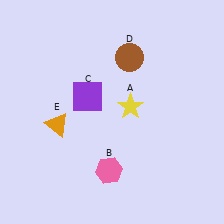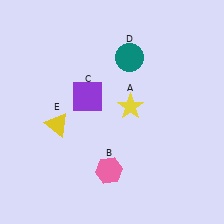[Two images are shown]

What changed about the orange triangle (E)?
In Image 1, E is orange. In Image 2, it changed to yellow.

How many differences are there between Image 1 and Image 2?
There are 2 differences between the two images.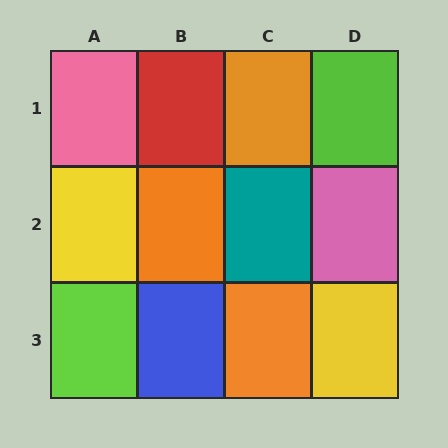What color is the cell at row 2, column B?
Orange.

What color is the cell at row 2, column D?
Pink.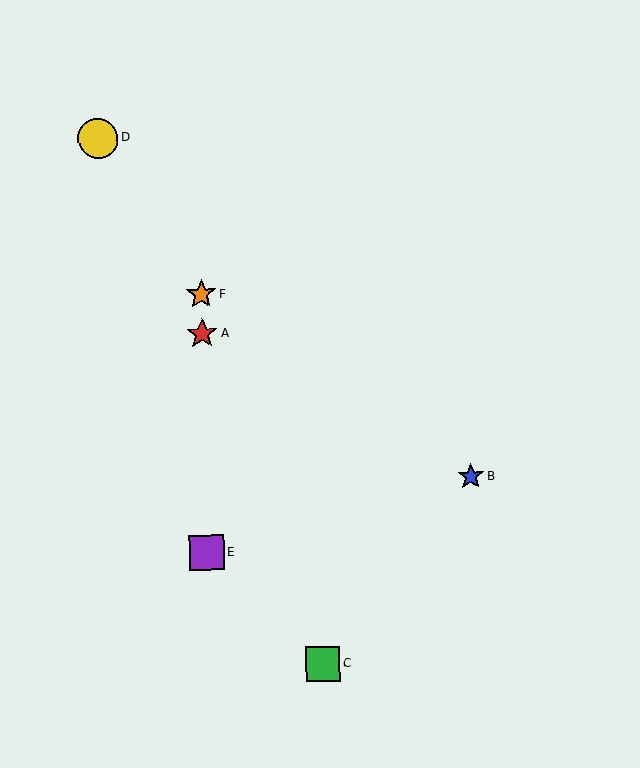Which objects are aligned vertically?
Objects A, E, F are aligned vertically.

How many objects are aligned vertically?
3 objects (A, E, F) are aligned vertically.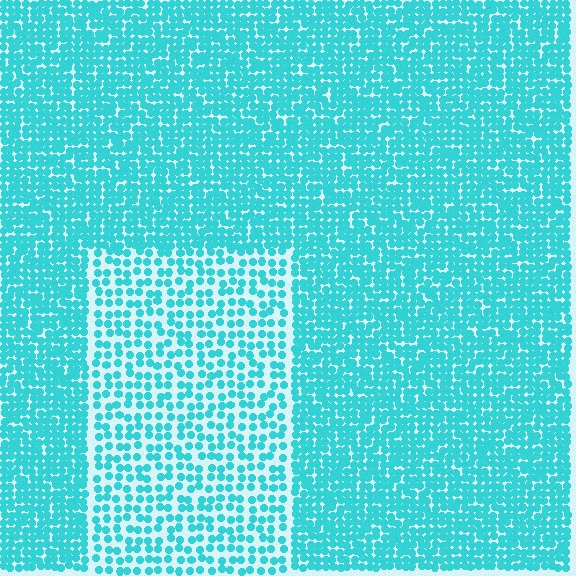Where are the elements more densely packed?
The elements are more densely packed outside the rectangle boundary.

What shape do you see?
I see a rectangle.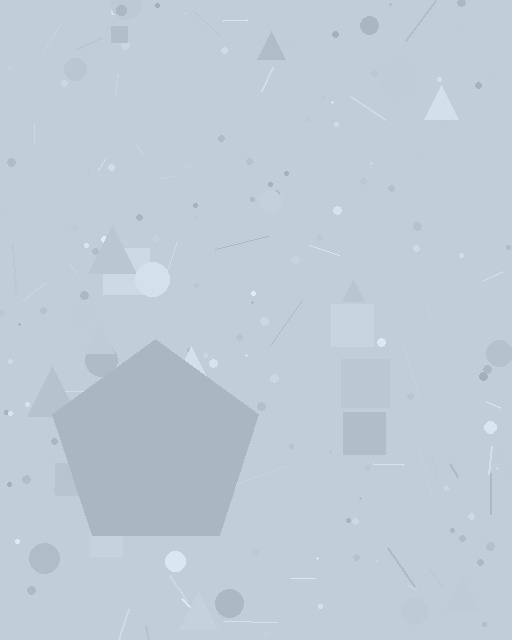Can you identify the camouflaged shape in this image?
The camouflaged shape is a pentagon.